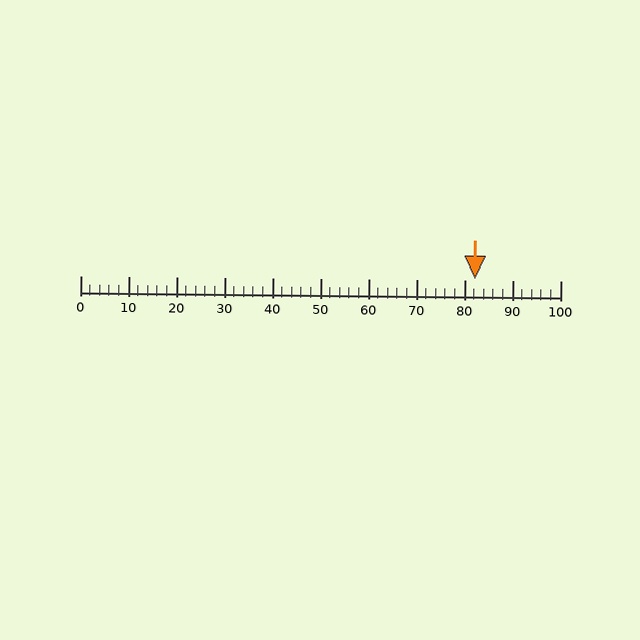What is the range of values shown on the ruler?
The ruler shows values from 0 to 100.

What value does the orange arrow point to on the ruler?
The orange arrow points to approximately 82.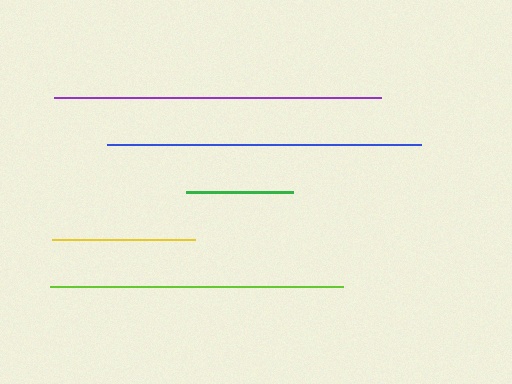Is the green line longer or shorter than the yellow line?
The yellow line is longer than the green line.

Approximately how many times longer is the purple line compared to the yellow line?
The purple line is approximately 2.3 times the length of the yellow line.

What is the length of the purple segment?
The purple segment is approximately 327 pixels long.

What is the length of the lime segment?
The lime segment is approximately 292 pixels long.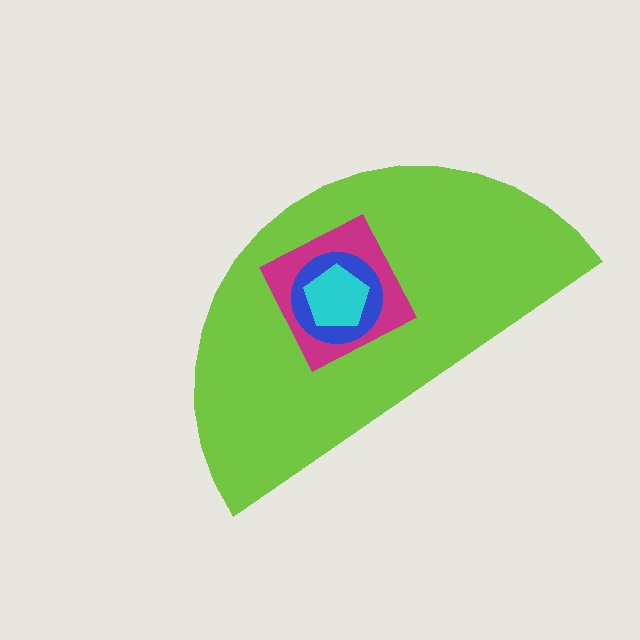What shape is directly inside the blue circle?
The cyan pentagon.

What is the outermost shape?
The lime semicircle.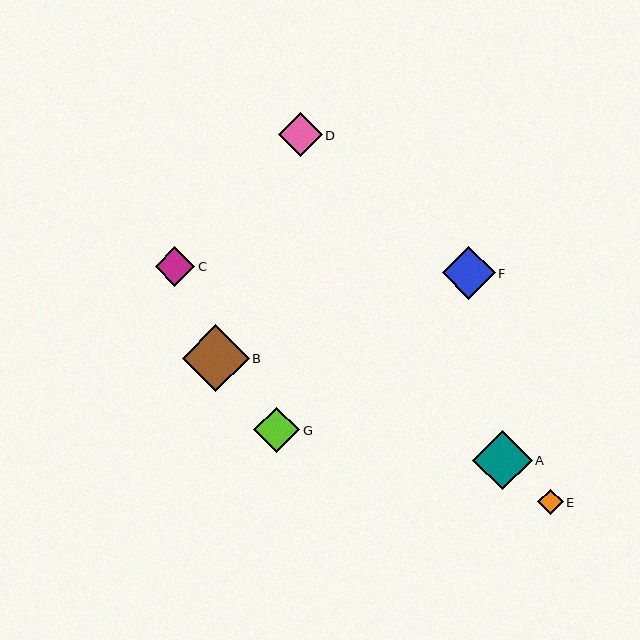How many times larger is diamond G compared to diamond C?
Diamond G is approximately 1.2 times the size of diamond C.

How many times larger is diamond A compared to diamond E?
Diamond A is approximately 2.3 times the size of diamond E.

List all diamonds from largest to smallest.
From largest to smallest: B, A, F, G, D, C, E.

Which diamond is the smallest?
Diamond E is the smallest with a size of approximately 25 pixels.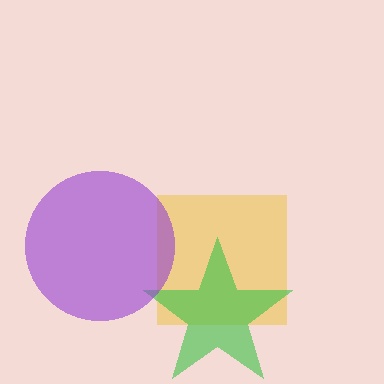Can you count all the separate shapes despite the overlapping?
Yes, there are 3 separate shapes.